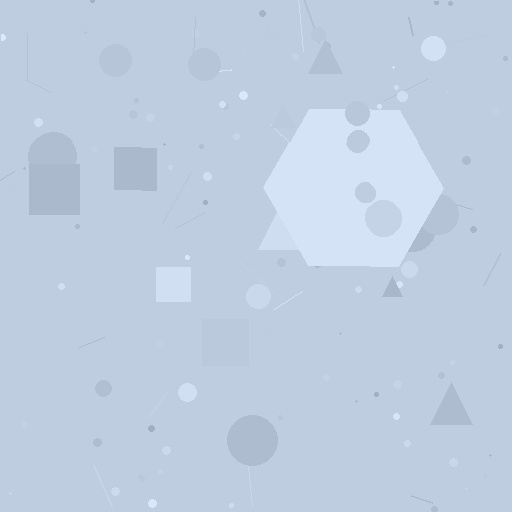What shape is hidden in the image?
A hexagon is hidden in the image.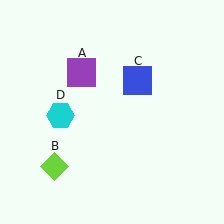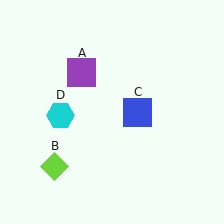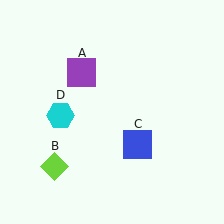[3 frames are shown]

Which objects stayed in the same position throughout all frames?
Purple square (object A) and lime diamond (object B) and cyan hexagon (object D) remained stationary.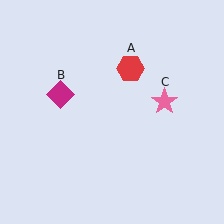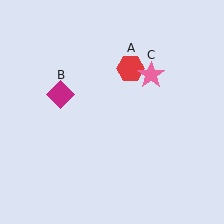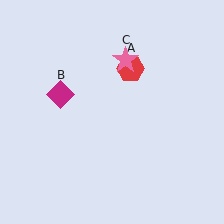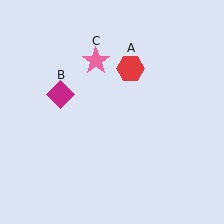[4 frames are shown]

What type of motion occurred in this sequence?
The pink star (object C) rotated counterclockwise around the center of the scene.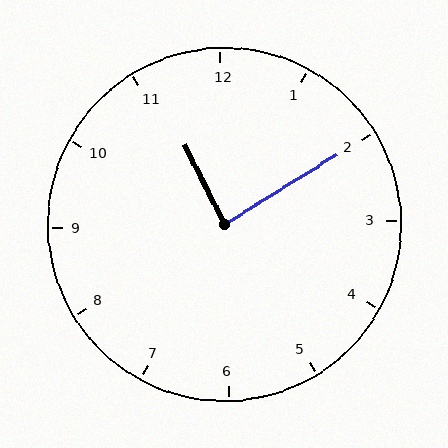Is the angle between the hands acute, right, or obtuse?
It is right.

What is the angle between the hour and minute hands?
Approximately 85 degrees.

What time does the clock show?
11:10.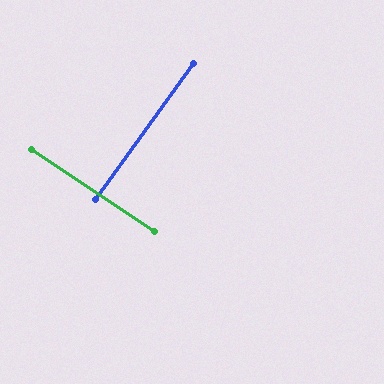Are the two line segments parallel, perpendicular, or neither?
Perpendicular — they meet at approximately 88°.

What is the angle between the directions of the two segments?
Approximately 88 degrees.